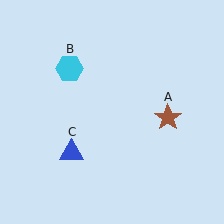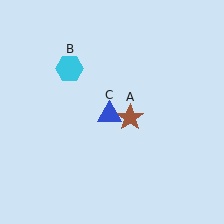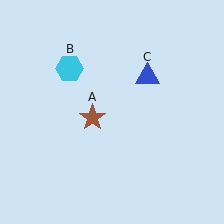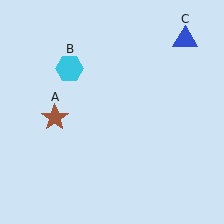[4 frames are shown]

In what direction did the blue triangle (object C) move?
The blue triangle (object C) moved up and to the right.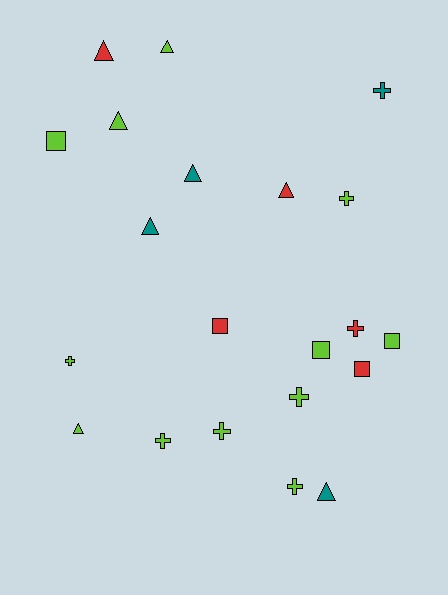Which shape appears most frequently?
Cross, with 8 objects.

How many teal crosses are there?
There is 1 teal cross.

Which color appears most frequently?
Lime, with 12 objects.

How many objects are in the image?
There are 21 objects.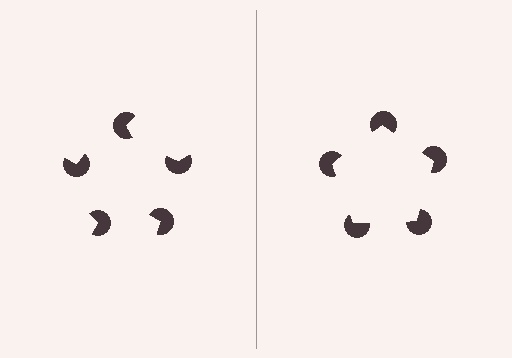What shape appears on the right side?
An illusory pentagon.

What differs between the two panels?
The pac-man discs are positioned identically on both sides; only the wedge orientations differ. On the right they align to a pentagon; on the left they are misaligned.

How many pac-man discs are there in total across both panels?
10 — 5 on each side.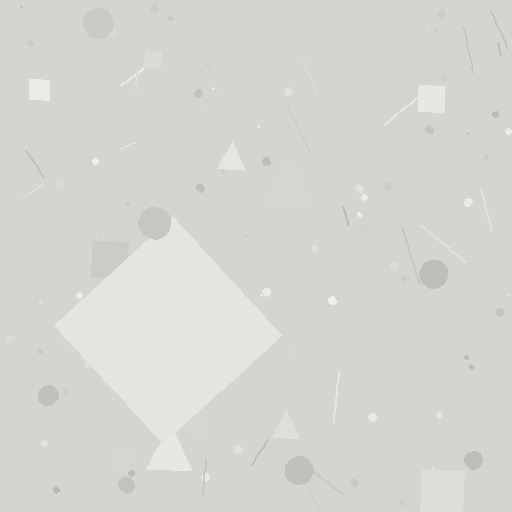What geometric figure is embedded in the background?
A diamond is embedded in the background.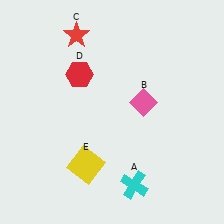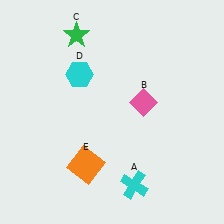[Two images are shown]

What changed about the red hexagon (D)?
In Image 1, D is red. In Image 2, it changed to cyan.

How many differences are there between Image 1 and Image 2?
There are 3 differences between the two images.